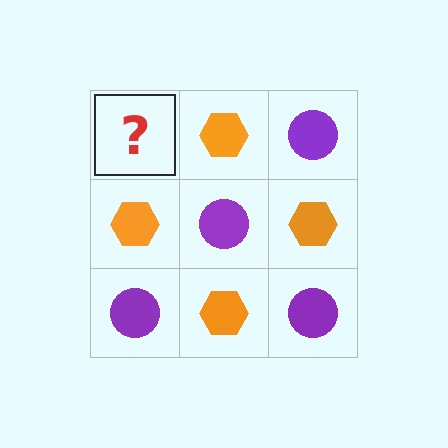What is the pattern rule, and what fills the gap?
The rule is that it alternates purple circle and orange hexagon in a checkerboard pattern. The gap should be filled with a purple circle.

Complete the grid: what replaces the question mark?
The question mark should be replaced with a purple circle.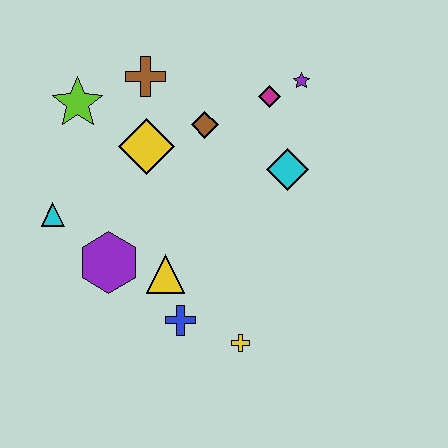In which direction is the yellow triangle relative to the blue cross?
The yellow triangle is above the blue cross.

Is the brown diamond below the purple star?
Yes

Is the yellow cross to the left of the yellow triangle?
No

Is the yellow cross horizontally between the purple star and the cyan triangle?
Yes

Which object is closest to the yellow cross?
The blue cross is closest to the yellow cross.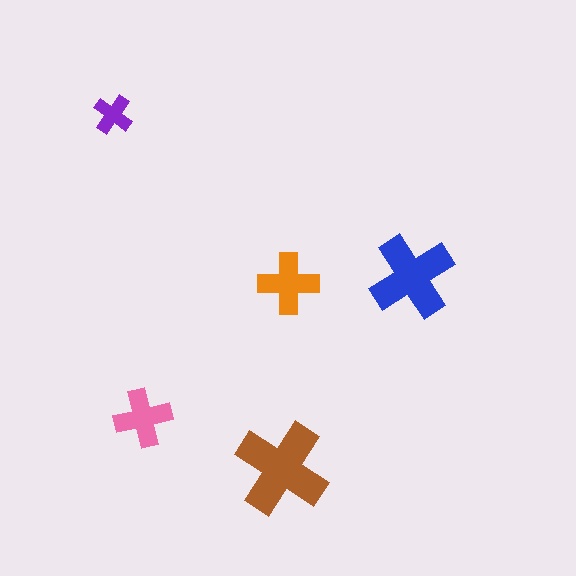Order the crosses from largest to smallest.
the brown one, the blue one, the orange one, the pink one, the purple one.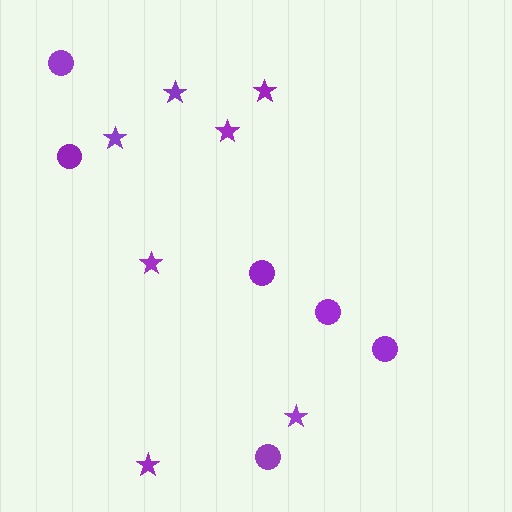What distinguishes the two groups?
There are 2 groups: one group of stars (7) and one group of circles (6).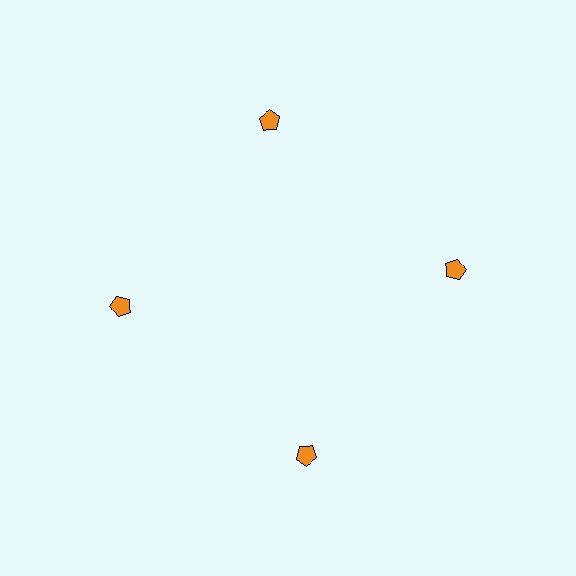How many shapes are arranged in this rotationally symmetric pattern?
There are 4 shapes, arranged in 4 groups of 1.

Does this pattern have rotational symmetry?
Yes, this pattern has 4-fold rotational symmetry. It looks the same after rotating 90 degrees around the center.